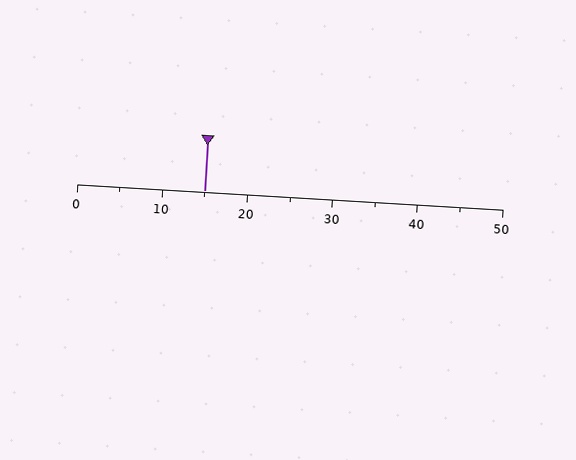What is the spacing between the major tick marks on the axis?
The major ticks are spaced 10 apart.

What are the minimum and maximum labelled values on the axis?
The axis runs from 0 to 50.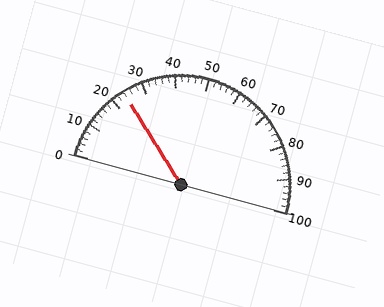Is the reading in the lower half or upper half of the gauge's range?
The reading is in the lower half of the range (0 to 100).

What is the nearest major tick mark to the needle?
The nearest major tick mark is 20.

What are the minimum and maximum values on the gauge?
The gauge ranges from 0 to 100.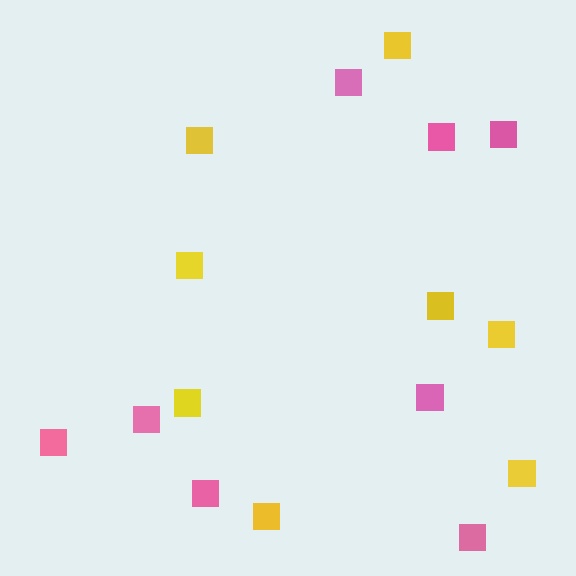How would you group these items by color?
There are 2 groups: one group of yellow squares (8) and one group of pink squares (8).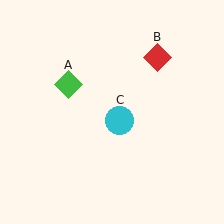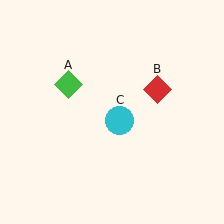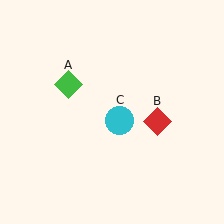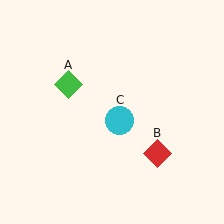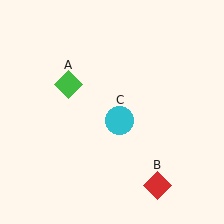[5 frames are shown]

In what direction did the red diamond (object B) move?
The red diamond (object B) moved down.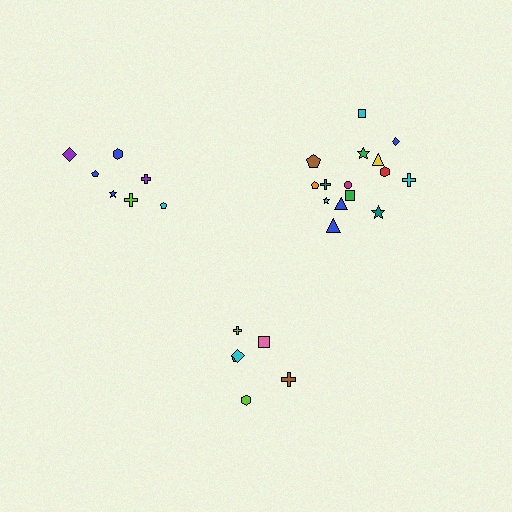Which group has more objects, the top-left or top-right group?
The top-right group.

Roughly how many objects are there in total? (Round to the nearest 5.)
Roughly 30 objects in total.